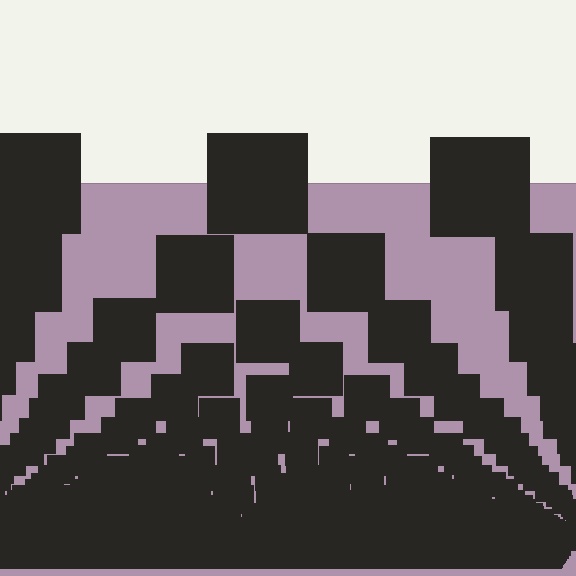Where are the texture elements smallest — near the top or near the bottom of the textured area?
Near the bottom.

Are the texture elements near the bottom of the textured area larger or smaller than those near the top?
Smaller. The gradient is inverted — elements near the bottom are smaller and denser.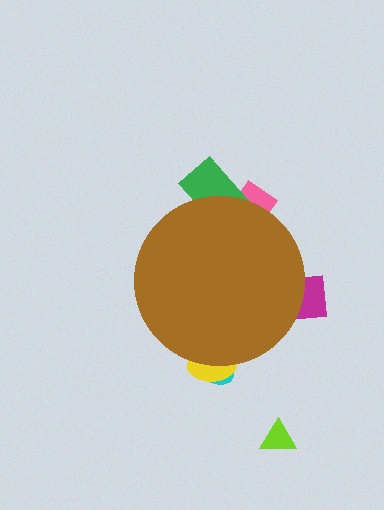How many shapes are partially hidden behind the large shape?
5 shapes are partially hidden.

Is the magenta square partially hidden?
Yes, the magenta square is partially hidden behind the brown circle.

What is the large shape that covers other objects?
A brown circle.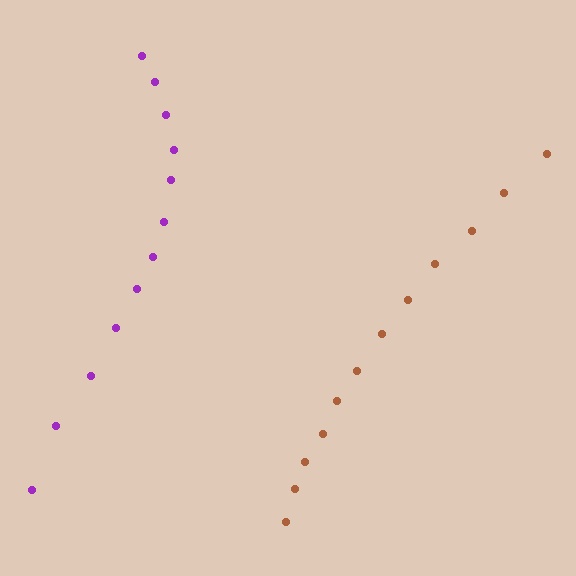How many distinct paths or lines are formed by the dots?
There are 2 distinct paths.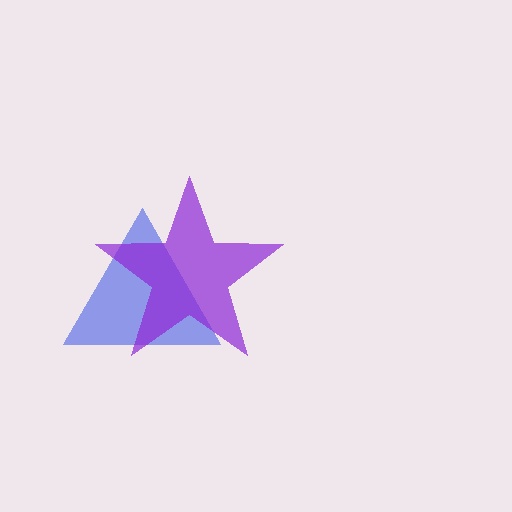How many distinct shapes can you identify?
There are 2 distinct shapes: a blue triangle, a purple star.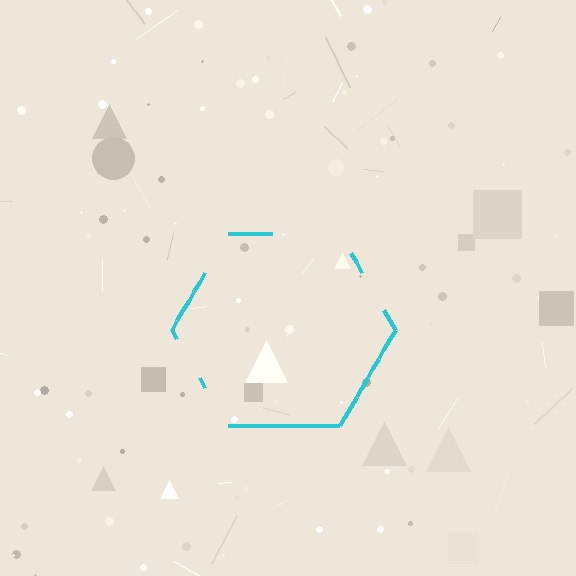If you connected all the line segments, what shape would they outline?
They would outline a hexagon.